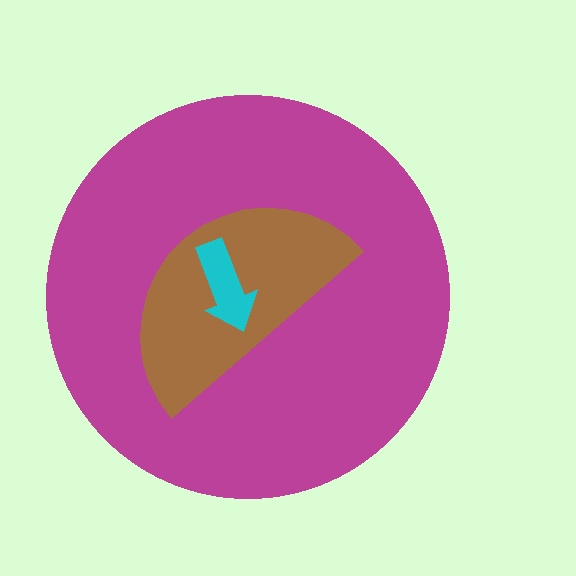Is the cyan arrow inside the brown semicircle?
Yes.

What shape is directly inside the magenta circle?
The brown semicircle.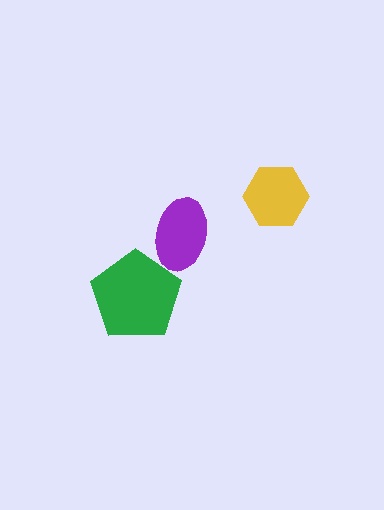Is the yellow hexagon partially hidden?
No, no other shape covers it.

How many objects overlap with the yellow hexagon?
0 objects overlap with the yellow hexagon.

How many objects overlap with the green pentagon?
1 object overlaps with the green pentagon.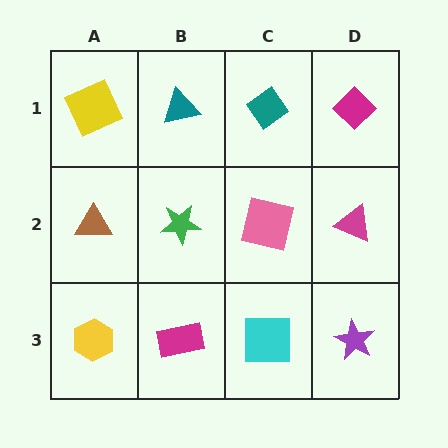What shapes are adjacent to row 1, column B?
A green star (row 2, column B), a yellow square (row 1, column A), a teal diamond (row 1, column C).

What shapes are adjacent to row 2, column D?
A magenta diamond (row 1, column D), a purple star (row 3, column D), a pink square (row 2, column C).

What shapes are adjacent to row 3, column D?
A magenta triangle (row 2, column D), a cyan square (row 3, column C).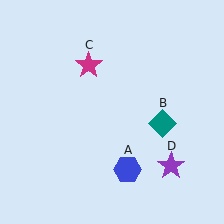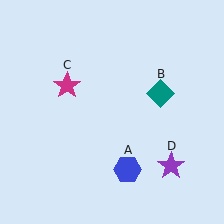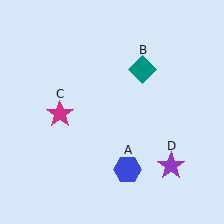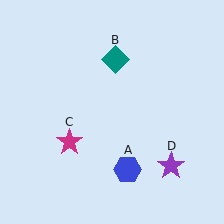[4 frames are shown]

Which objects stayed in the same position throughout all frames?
Blue hexagon (object A) and purple star (object D) remained stationary.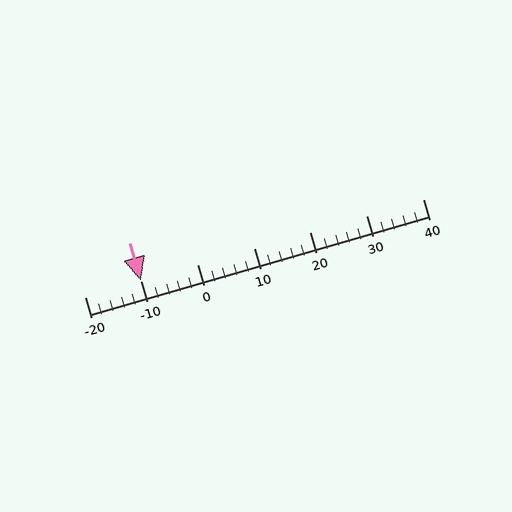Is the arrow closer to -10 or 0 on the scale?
The arrow is closer to -10.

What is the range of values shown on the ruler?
The ruler shows values from -20 to 40.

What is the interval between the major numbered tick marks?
The major tick marks are spaced 10 units apart.